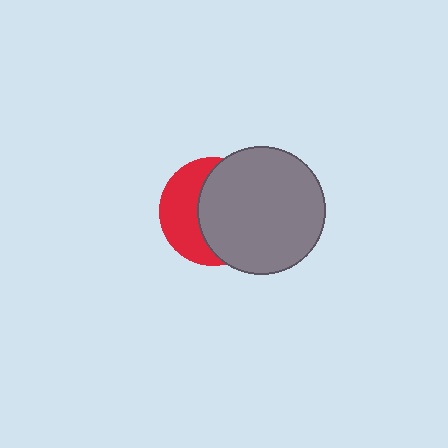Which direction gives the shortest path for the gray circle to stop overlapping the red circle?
Moving right gives the shortest separation.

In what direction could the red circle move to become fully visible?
The red circle could move left. That would shift it out from behind the gray circle entirely.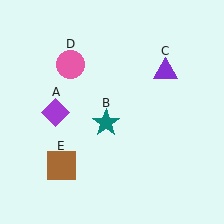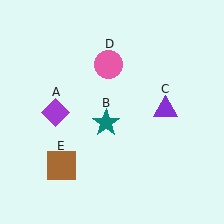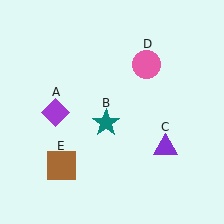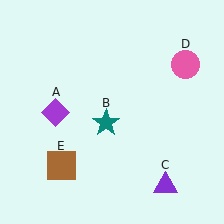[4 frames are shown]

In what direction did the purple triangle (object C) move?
The purple triangle (object C) moved down.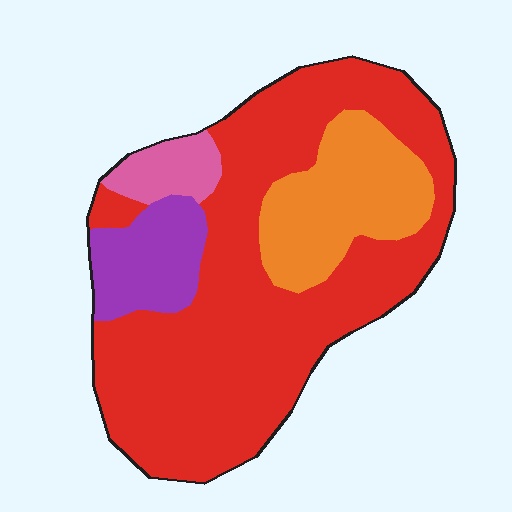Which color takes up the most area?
Red, at roughly 65%.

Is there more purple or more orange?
Orange.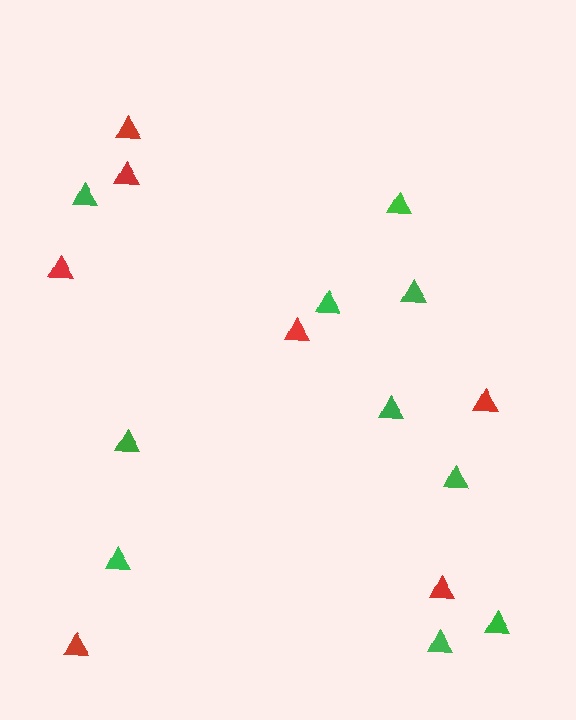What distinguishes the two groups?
There are 2 groups: one group of green triangles (10) and one group of red triangles (7).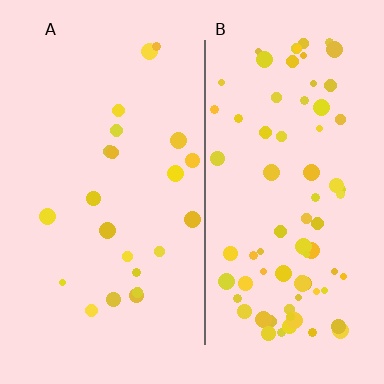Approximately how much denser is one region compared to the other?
Approximately 3.6× — region B over region A.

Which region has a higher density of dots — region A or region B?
B (the right).